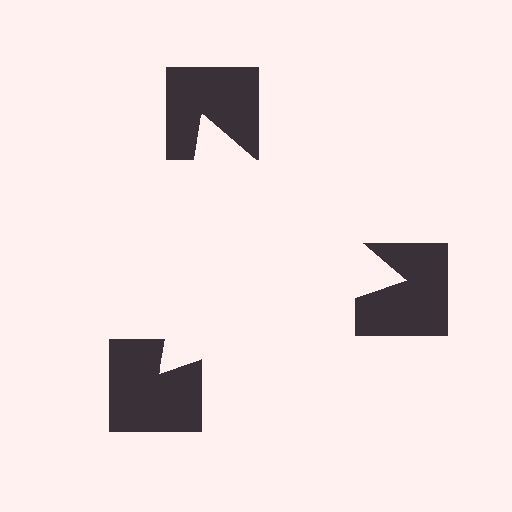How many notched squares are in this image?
There are 3 — one at each vertex of the illusory triangle.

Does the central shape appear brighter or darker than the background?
It typically appears slightly brighter than the background, even though no actual brightness change is drawn.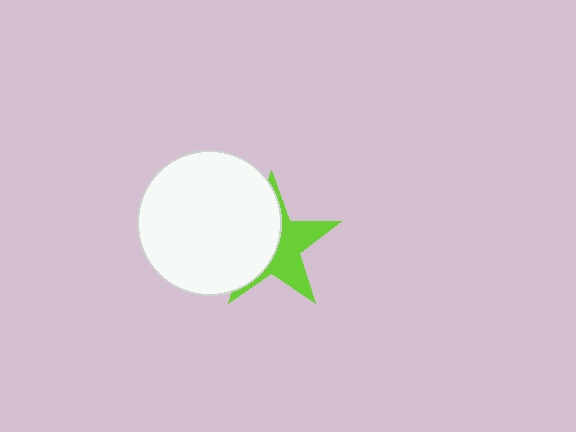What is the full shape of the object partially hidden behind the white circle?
The partially hidden object is a lime star.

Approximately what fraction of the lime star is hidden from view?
Roughly 53% of the lime star is hidden behind the white circle.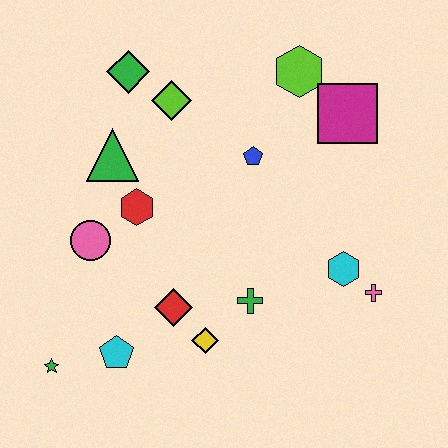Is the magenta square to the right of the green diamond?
Yes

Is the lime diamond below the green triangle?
No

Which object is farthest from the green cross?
The green diamond is farthest from the green cross.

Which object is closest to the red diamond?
The yellow diamond is closest to the red diamond.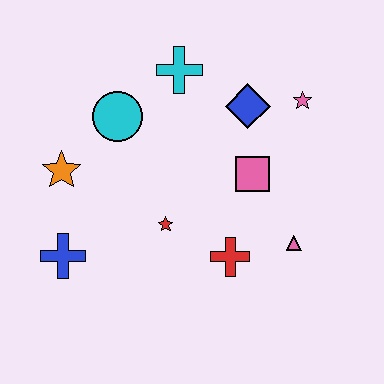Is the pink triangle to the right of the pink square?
Yes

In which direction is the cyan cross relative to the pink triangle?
The cyan cross is above the pink triangle.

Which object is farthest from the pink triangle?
The orange star is farthest from the pink triangle.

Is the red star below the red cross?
No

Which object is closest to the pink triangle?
The red cross is closest to the pink triangle.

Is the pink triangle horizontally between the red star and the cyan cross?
No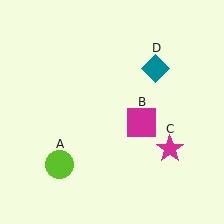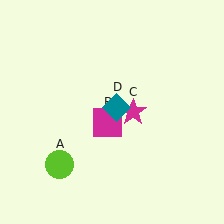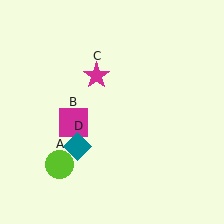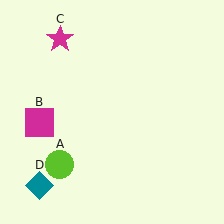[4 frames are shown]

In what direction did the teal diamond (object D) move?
The teal diamond (object D) moved down and to the left.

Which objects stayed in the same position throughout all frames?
Lime circle (object A) remained stationary.